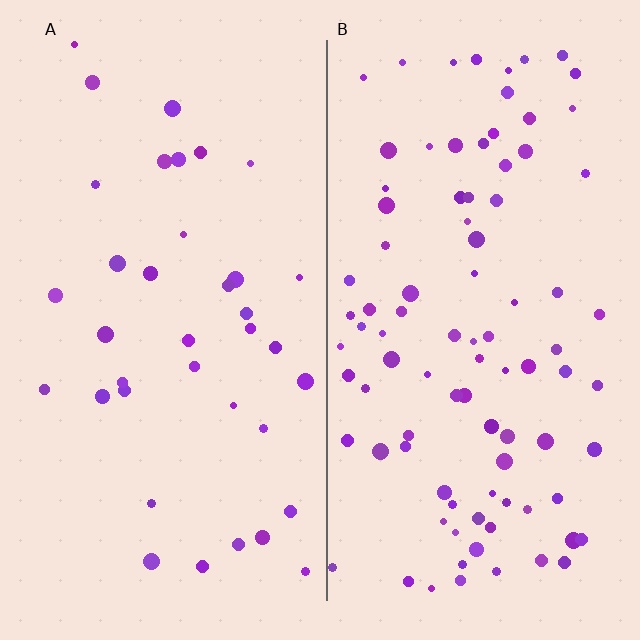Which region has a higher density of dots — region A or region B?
B (the right).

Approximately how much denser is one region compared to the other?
Approximately 2.5× — region B over region A.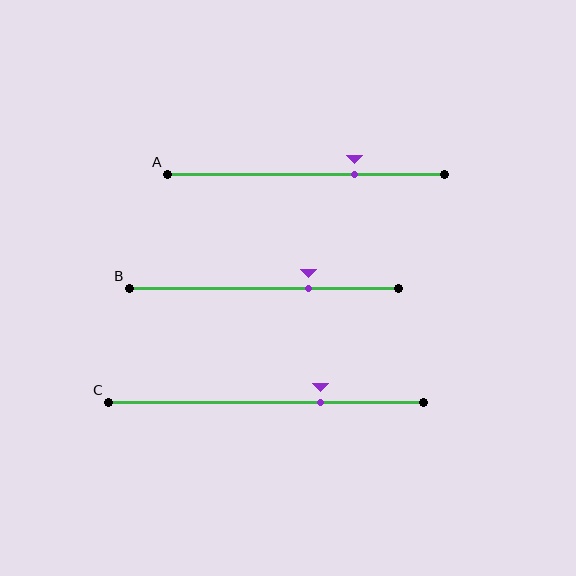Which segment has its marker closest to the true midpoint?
Segment B has its marker closest to the true midpoint.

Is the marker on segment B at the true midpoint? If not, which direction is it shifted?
No, the marker on segment B is shifted to the right by about 17% of the segment length.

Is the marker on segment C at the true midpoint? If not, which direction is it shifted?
No, the marker on segment C is shifted to the right by about 17% of the segment length.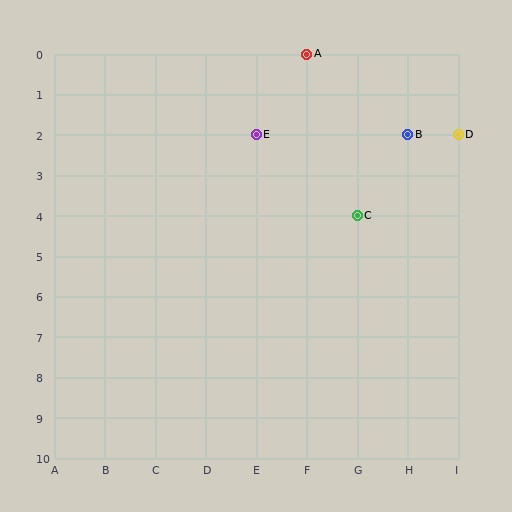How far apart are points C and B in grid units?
Points C and B are 1 column and 2 rows apart (about 2.2 grid units diagonally).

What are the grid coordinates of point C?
Point C is at grid coordinates (G, 4).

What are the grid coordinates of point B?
Point B is at grid coordinates (H, 2).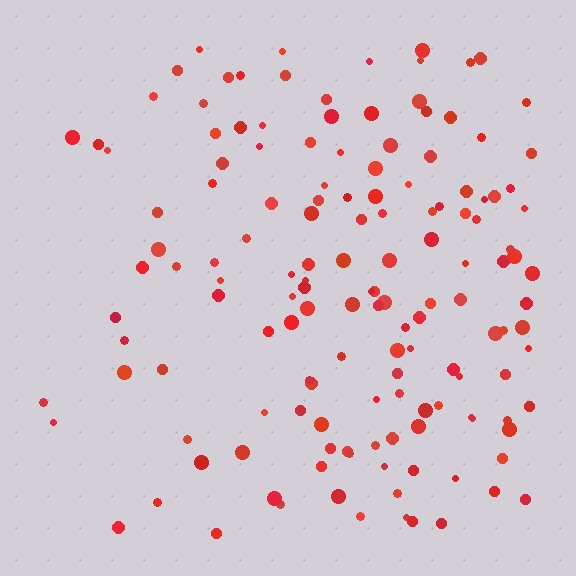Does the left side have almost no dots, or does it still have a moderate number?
Still a moderate number, just noticeably fewer than the right.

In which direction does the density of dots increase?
From left to right, with the right side densest.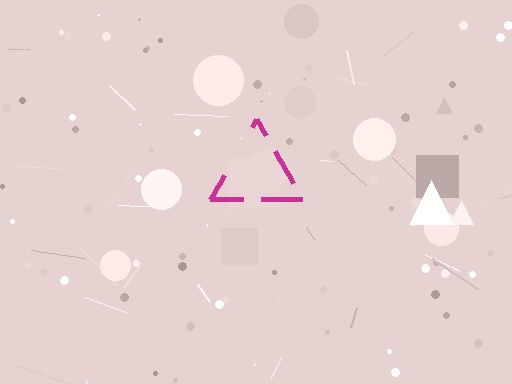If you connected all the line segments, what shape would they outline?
They would outline a triangle.